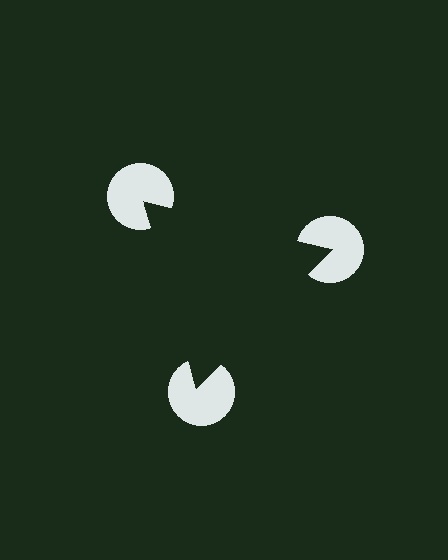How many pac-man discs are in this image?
There are 3 — one at each vertex of the illusory triangle.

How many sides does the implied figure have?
3 sides.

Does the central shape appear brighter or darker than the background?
It typically appears slightly darker than the background, even though no actual brightness change is drawn.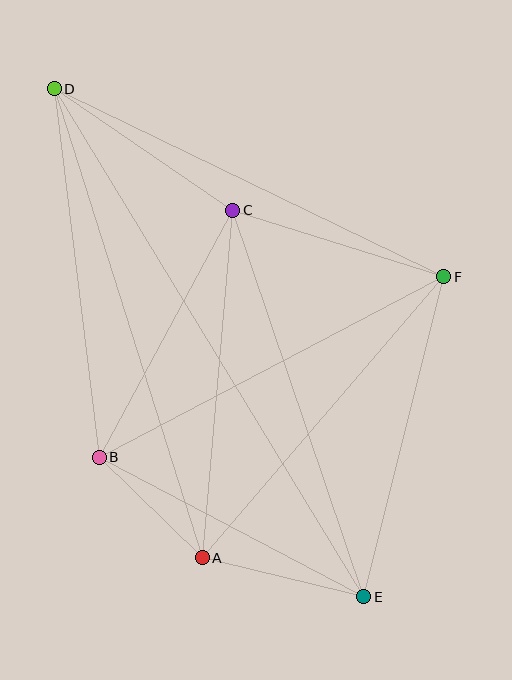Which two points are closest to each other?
Points A and B are closest to each other.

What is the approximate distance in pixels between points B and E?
The distance between B and E is approximately 299 pixels.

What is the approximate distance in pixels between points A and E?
The distance between A and E is approximately 166 pixels.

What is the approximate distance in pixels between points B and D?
The distance between B and D is approximately 371 pixels.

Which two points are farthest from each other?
Points D and E are farthest from each other.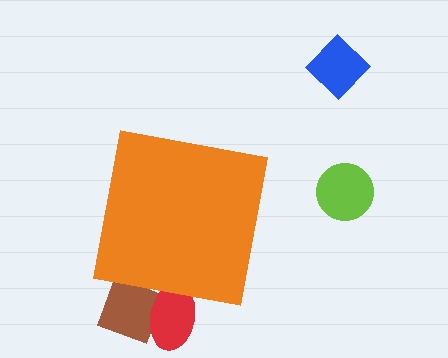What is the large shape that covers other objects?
An orange square.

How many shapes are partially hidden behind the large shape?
2 shapes are partially hidden.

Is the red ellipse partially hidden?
Yes, the red ellipse is partially hidden behind the orange square.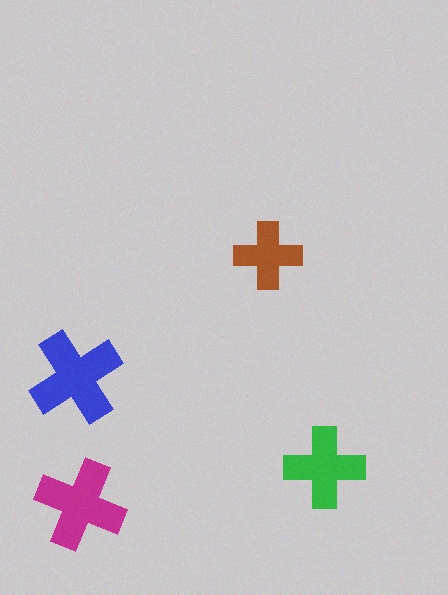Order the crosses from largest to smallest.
the blue one, the magenta one, the green one, the brown one.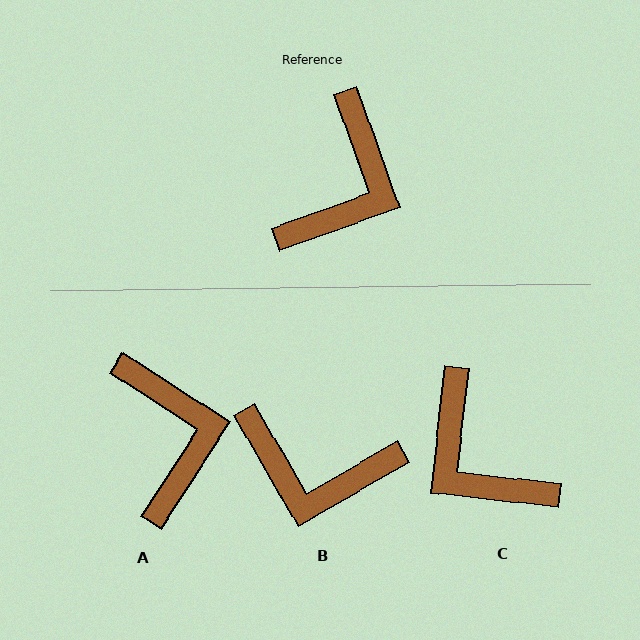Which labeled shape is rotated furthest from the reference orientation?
C, about 116 degrees away.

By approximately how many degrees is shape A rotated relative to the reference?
Approximately 38 degrees counter-clockwise.